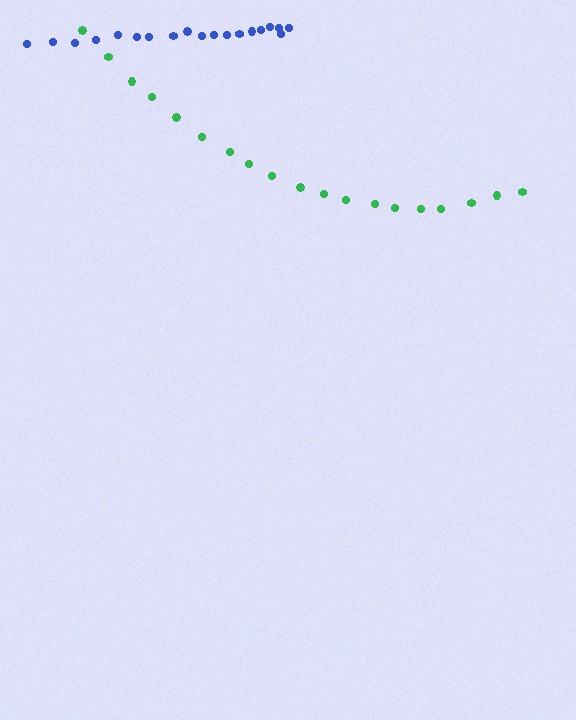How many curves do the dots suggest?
There are 2 distinct paths.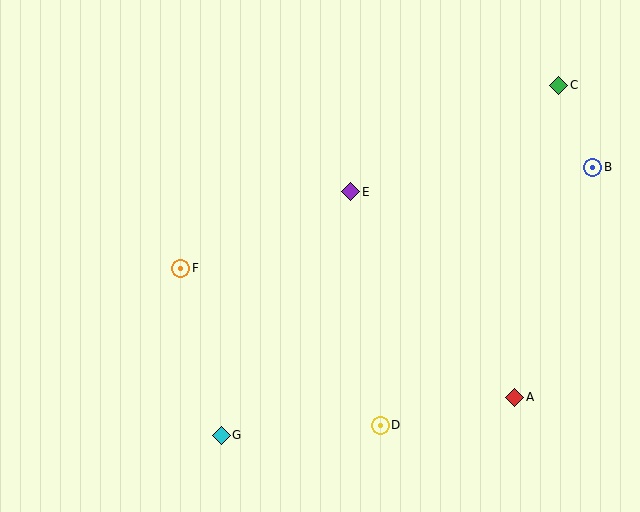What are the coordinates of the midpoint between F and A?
The midpoint between F and A is at (348, 333).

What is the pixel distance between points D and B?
The distance between D and B is 334 pixels.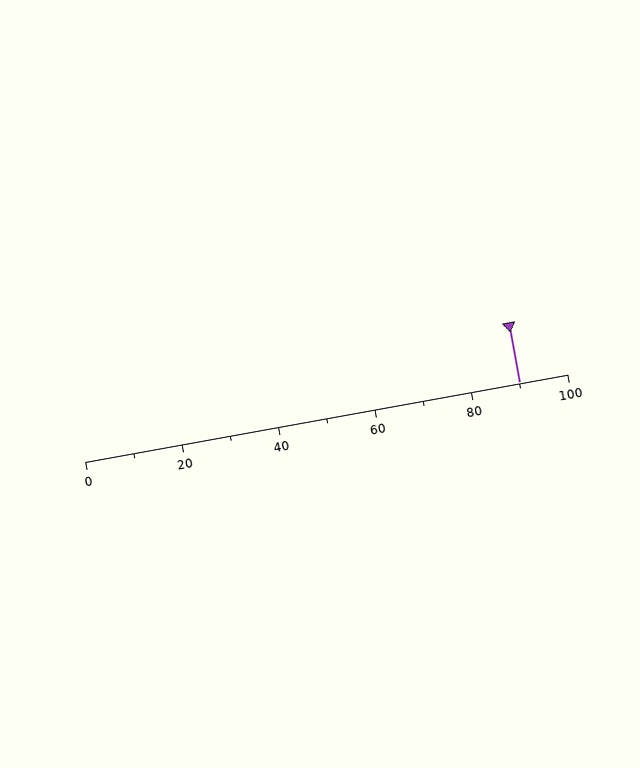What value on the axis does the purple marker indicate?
The marker indicates approximately 90.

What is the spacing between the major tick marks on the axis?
The major ticks are spaced 20 apart.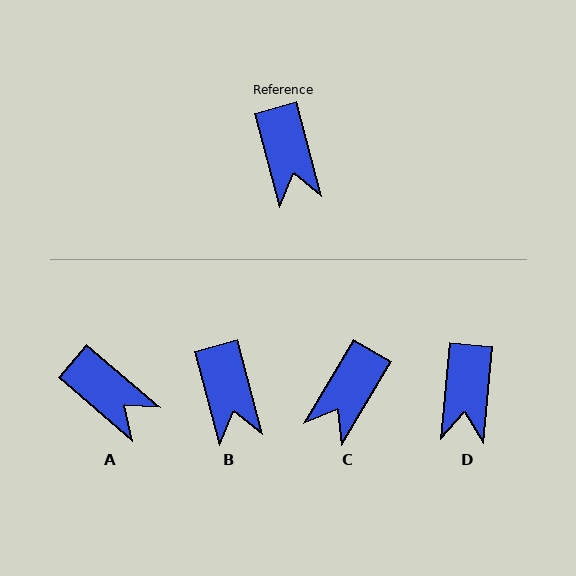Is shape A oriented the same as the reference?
No, it is off by about 35 degrees.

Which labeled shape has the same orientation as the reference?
B.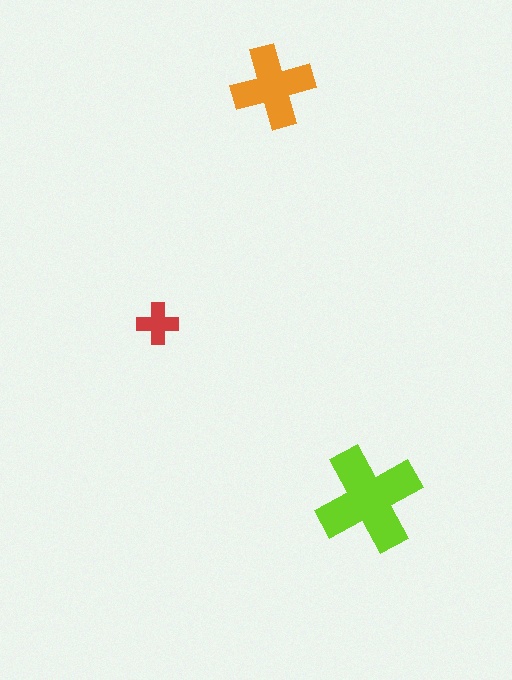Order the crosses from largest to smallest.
the lime one, the orange one, the red one.